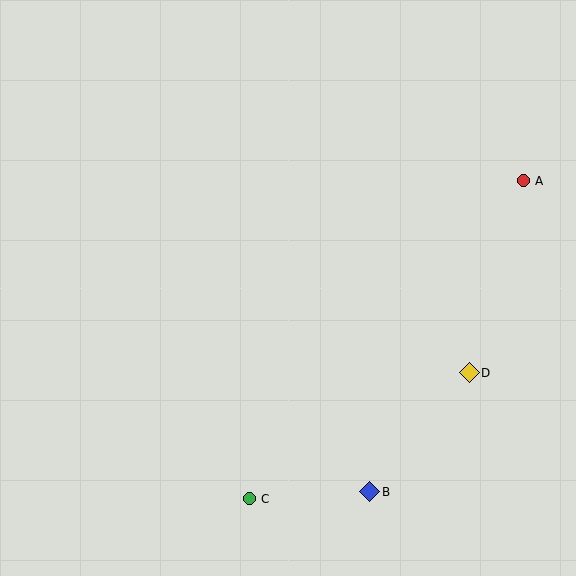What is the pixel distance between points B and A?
The distance between B and A is 347 pixels.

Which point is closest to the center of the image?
Point D at (469, 373) is closest to the center.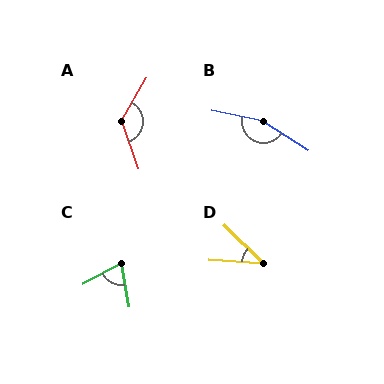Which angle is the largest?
B, at approximately 158 degrees.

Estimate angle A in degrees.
Approximately 131 degrees.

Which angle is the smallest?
D, at approximately 41 degrees.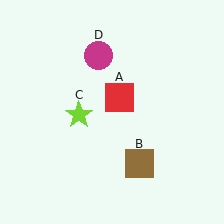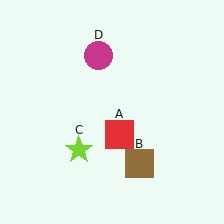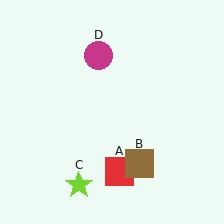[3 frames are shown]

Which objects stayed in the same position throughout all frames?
Brown square (object B) and magenta circle (object D) remained stationary.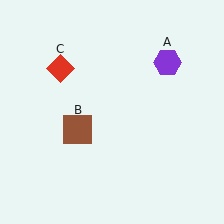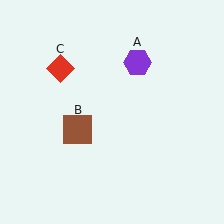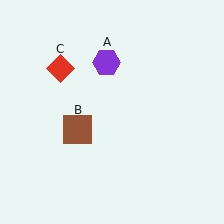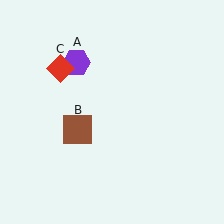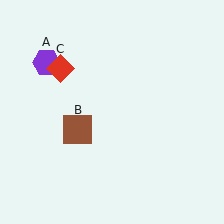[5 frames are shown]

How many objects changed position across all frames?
1 object changed position: purple hexagon (object A).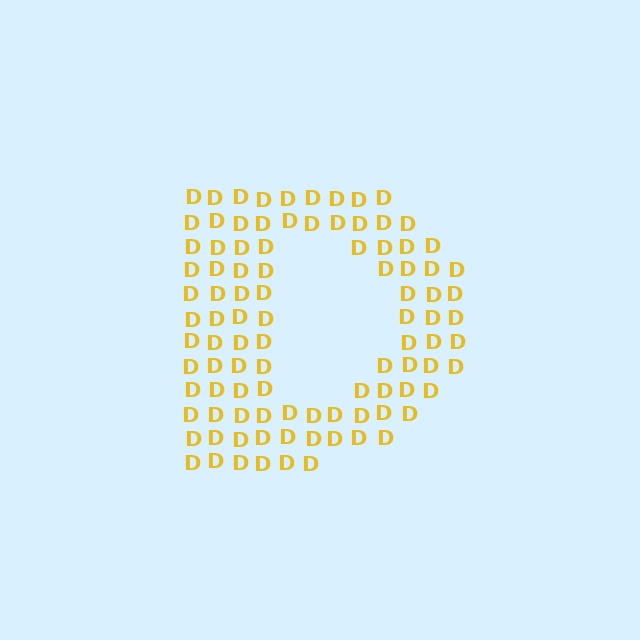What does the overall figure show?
The overall figure shows the letter D.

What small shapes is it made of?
It is made of small letter D's.